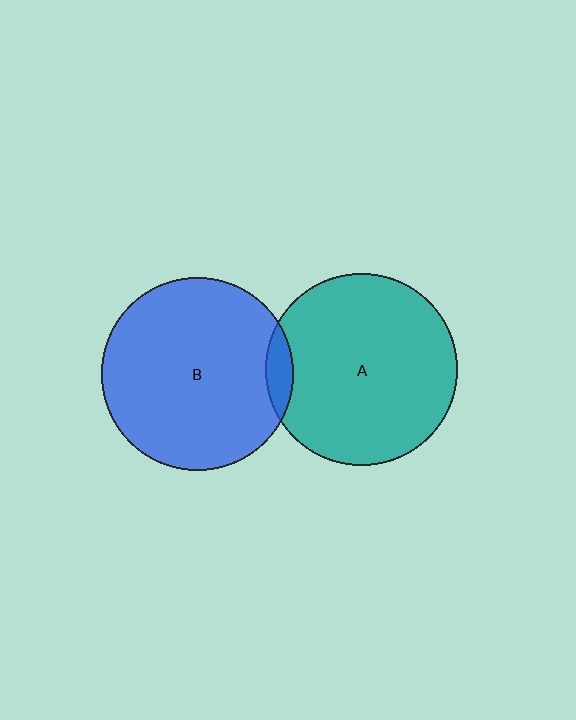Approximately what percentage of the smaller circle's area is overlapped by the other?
Approximately 5%.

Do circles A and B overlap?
Yes.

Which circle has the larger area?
Circle B (blue).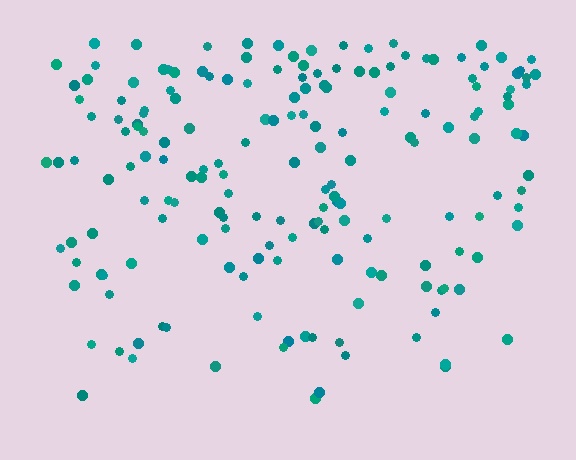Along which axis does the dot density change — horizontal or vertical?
Vertical.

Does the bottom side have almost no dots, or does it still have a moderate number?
Still a moderate number, just noticeably fewer than the top.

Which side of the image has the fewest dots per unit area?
The bottom.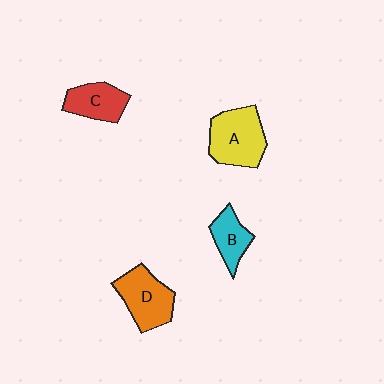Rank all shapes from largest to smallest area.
From largest to smallest: A (yellow), D (orange), C (red), B (cyan).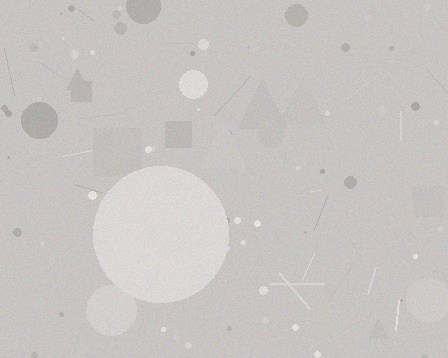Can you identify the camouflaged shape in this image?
The camouflaged shape is a circle.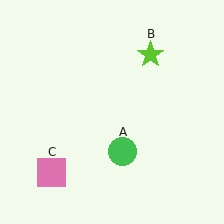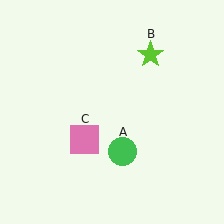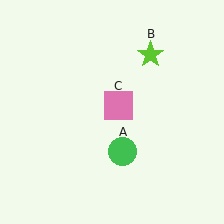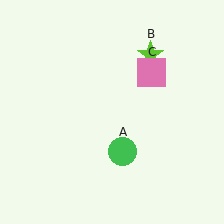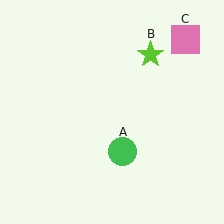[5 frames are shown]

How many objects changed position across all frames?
1 object changed position: pink square (object C).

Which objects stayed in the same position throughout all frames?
Green circle (object A) and lime star (object B) remained stationary.